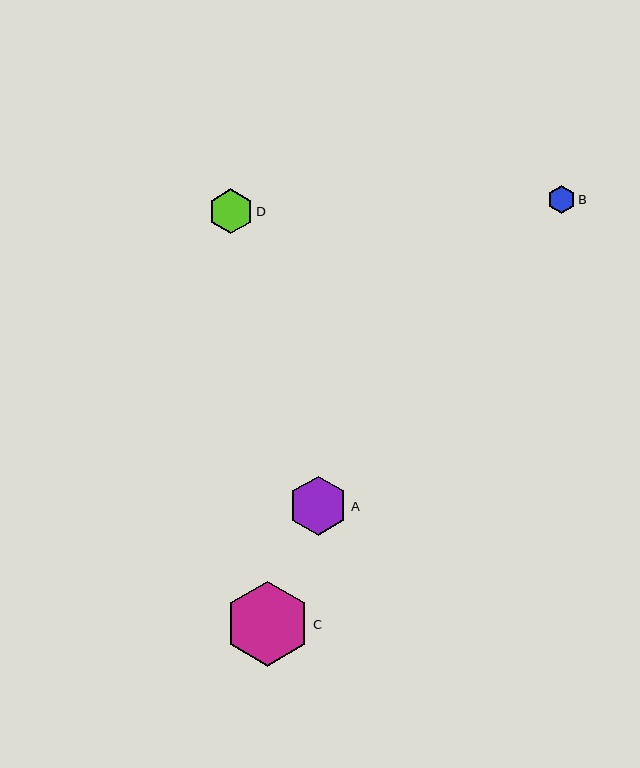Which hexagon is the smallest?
Hexagon B is the smallest with a size of approximately 28 pixels.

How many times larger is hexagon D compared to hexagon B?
Hexagon D is approximately 1.6 times the size of hexagon B.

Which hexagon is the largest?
Hexagon C is the largest with a size of approximately 85 pixels.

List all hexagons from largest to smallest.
From largest to smallest: C, A, D, B.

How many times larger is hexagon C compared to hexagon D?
Hexagon C is approximately 1.9 times the size of hexagon D.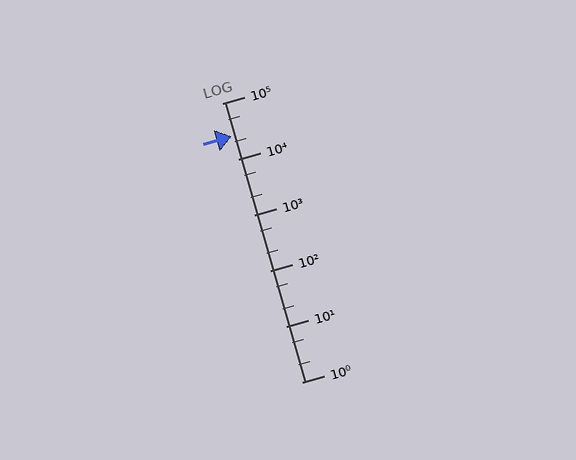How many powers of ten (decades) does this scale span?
The scale spans 5 decades, from 1 to 100000.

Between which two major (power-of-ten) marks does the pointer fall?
The pointer is between 10000 and 100000.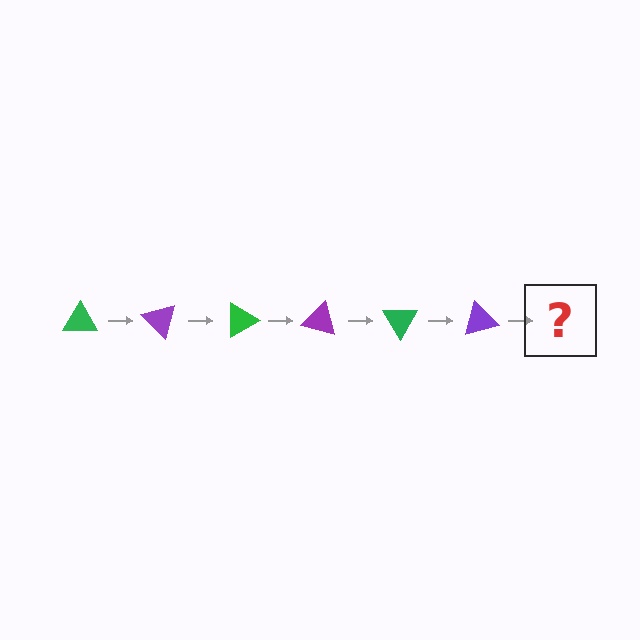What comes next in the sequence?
The next element should be a green triangle, rotated 270 degrees from the start.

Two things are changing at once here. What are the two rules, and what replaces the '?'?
The two rules are that it rotates 45 degrees each step and the color cycles through green and purple. The '?' should be a green triangle, rotated 270 degrees from the start.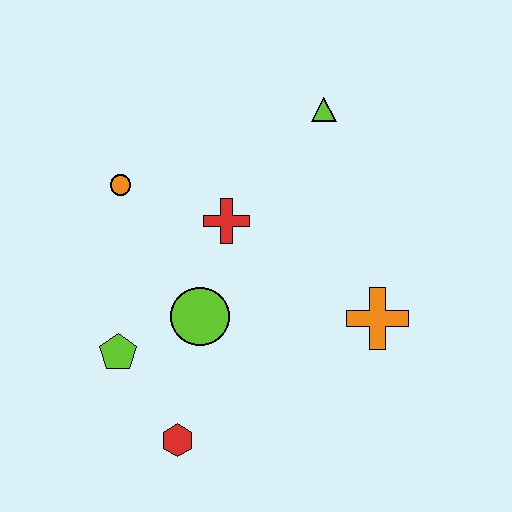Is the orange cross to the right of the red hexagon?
Yes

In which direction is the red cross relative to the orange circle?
The red cross is to the right of the orange circle.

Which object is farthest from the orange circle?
The orange cross is farthest from the orange circle.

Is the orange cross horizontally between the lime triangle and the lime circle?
No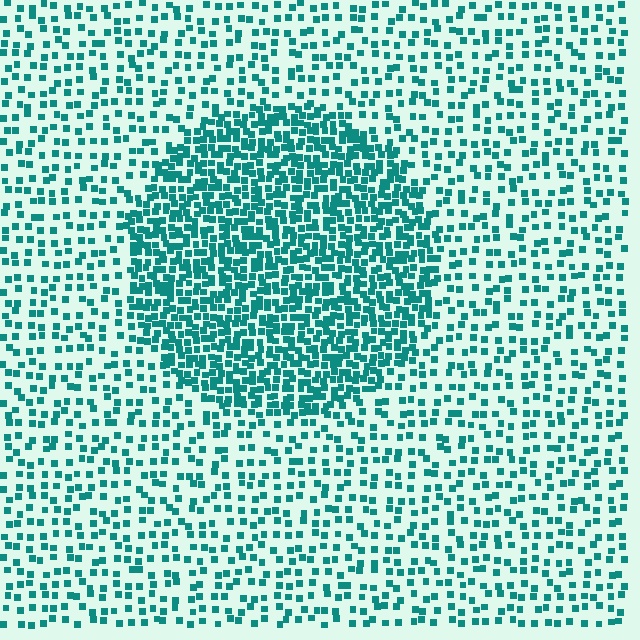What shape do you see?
I see a circle.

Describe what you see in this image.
The image contains small teal elements arranged at two different densities. A circle-shaped region is visible where the elements are more densely packed than the surrounding area.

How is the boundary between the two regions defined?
The boundary is defined by a change in element density (approximately 2.4x ratio). All elements are the same color, size, and shape.